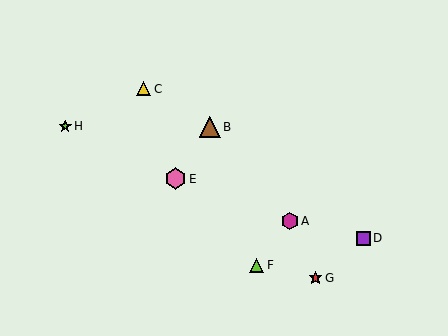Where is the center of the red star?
The center of the red star is at (315, 278).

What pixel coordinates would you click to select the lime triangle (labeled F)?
Click at (257, 265) to select the lime triangle F.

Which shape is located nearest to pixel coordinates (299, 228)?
The magenta hexagon (labeled A) at (290, 221) is nearest to that location.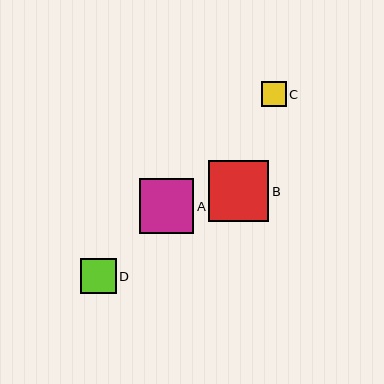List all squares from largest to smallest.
From largest to smallest: B, A, D, C.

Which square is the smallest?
Square C is the smallest with a size of approximately 25 pixels.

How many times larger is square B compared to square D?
Square B is approximately 1.7 times the size of square D.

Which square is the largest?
Square B is the largest with a size of approximately 61 pixels.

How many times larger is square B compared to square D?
Square B is approximately 1.7 times the size of square D.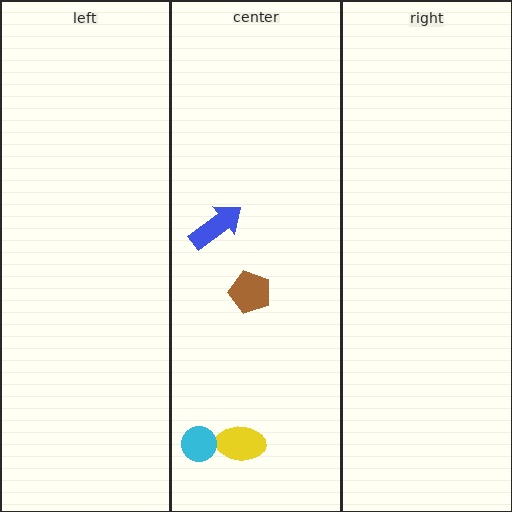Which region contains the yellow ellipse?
The center region.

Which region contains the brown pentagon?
The center region.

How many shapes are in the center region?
4.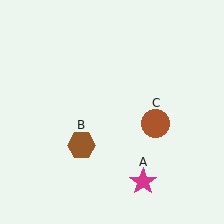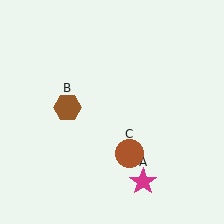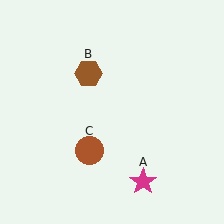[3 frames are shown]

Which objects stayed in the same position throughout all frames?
Magenta star (object A) remained stationary.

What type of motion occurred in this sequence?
The brown hexagon (object B), brown circle (object C) rotated clockwise around the center of the scene.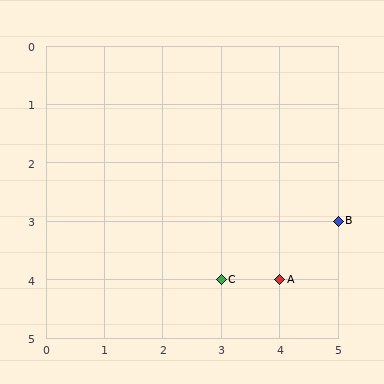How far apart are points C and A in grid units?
Points C and A are 1 column apart.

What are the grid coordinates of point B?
Point B is at grid coordinates (5, 3).